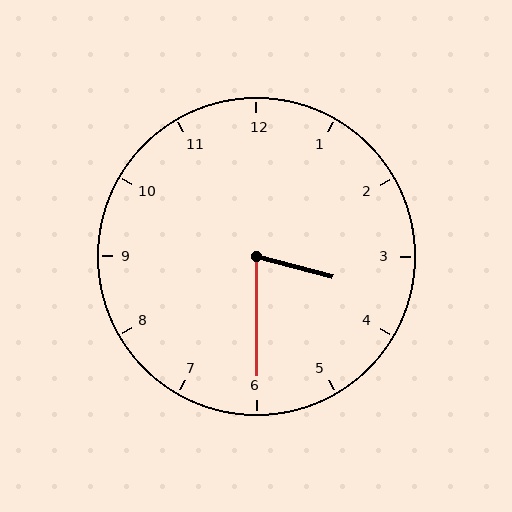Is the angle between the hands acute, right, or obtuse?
It is acute.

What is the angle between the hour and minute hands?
Approximately 75 degrees.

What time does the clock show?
3:30.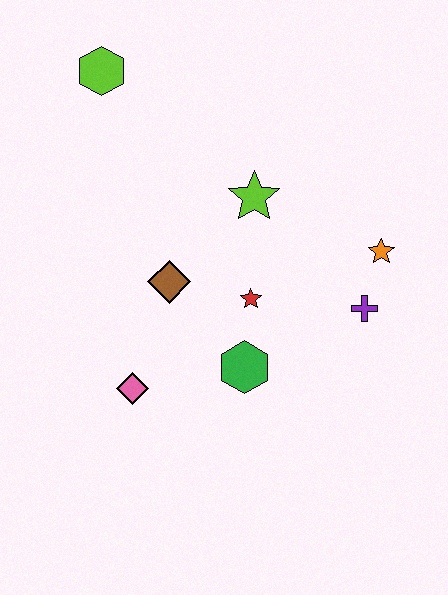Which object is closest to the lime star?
The red star is closest to the lime star.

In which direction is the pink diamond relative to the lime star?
The pink diamond is below the lime star.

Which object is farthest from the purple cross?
The lime hexagon is farthest from the purple cross.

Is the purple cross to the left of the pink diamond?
No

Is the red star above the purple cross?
Yes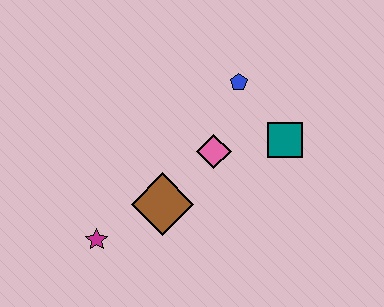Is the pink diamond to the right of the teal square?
No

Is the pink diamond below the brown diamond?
No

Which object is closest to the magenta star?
The brown diamond is closest to the magenta star.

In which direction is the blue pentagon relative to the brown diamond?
The blue pentagon is above the brown diamond.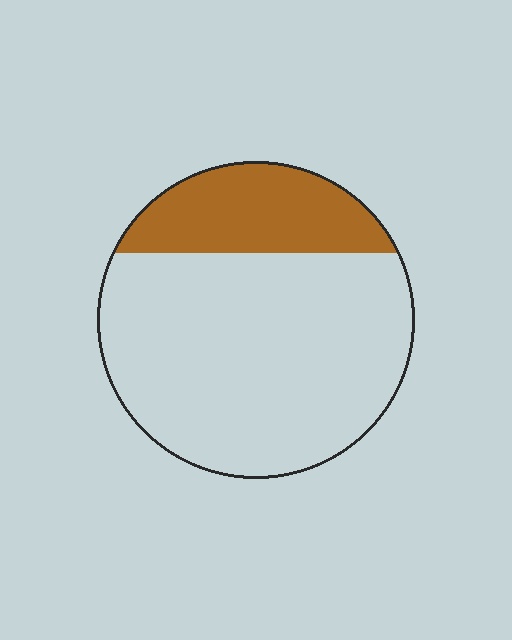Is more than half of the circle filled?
No.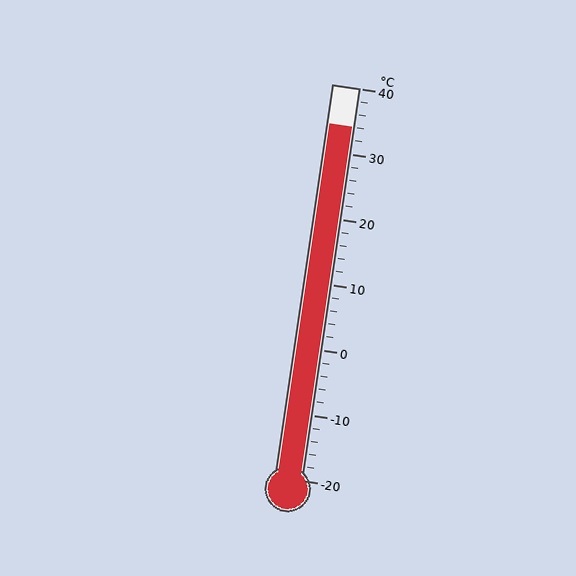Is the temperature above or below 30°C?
The temperature is above 30°C.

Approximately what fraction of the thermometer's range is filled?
The thermometer is filled to approximately 90% of its range.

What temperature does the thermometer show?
The thermometer shows approximately 34°C.